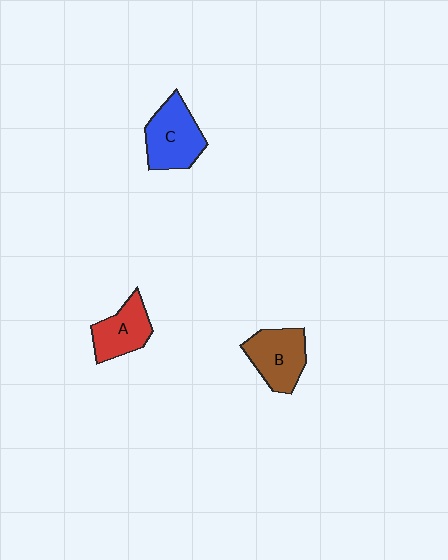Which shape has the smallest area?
Shape A (red).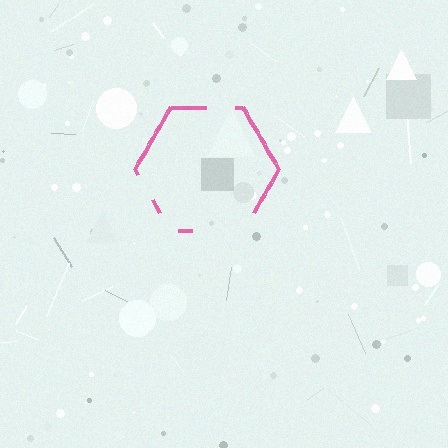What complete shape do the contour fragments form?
The contour fragments form a hexagon.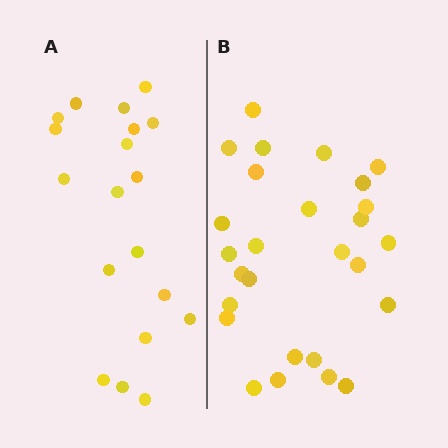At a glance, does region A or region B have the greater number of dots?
Region B (the right region) has more dots.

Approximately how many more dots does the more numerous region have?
Region B has roughly 8 or so more dots than region A.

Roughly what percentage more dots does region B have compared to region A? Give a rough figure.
About 40% more.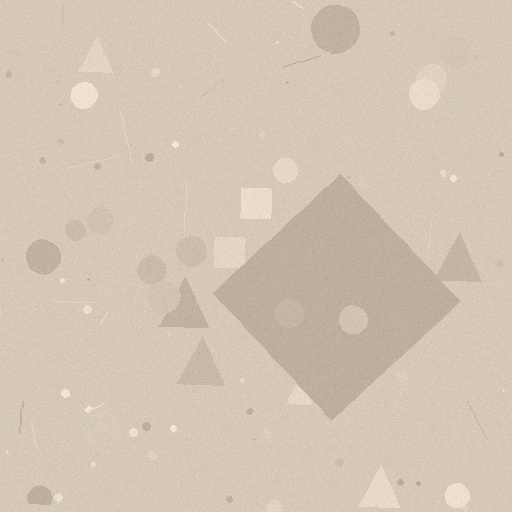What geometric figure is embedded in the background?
A diamond is embedded in the background.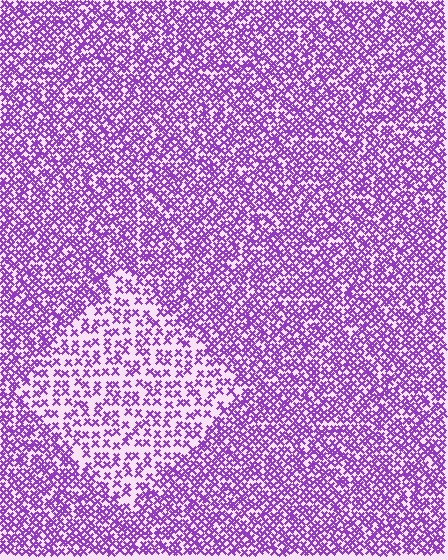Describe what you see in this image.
The image contains small purple elements arranged at two different densities. A diamond-shaped region is visible where the elements are less densely packed than the surrounding area.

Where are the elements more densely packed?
The elements are more densely packed outside the diamond boundary.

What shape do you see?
I see a diamond.